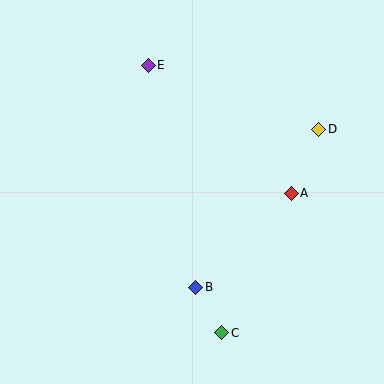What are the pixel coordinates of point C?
Point C is at (222, 333).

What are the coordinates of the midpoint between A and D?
The midpoint between A and D is at (305, 161).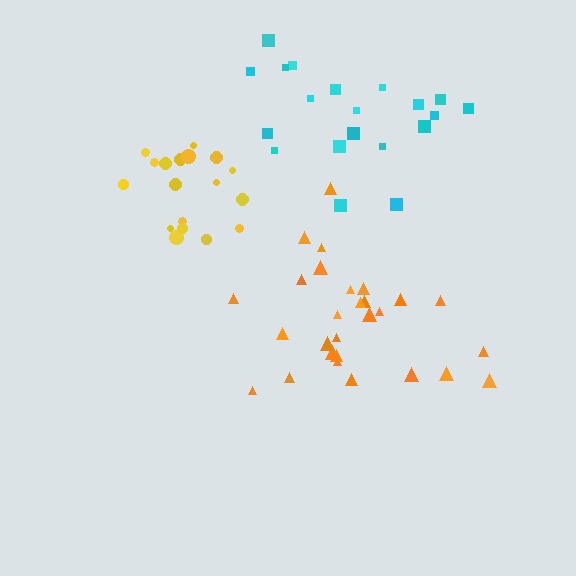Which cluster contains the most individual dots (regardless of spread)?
Orange (30).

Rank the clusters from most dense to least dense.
yellow, orange, cyan.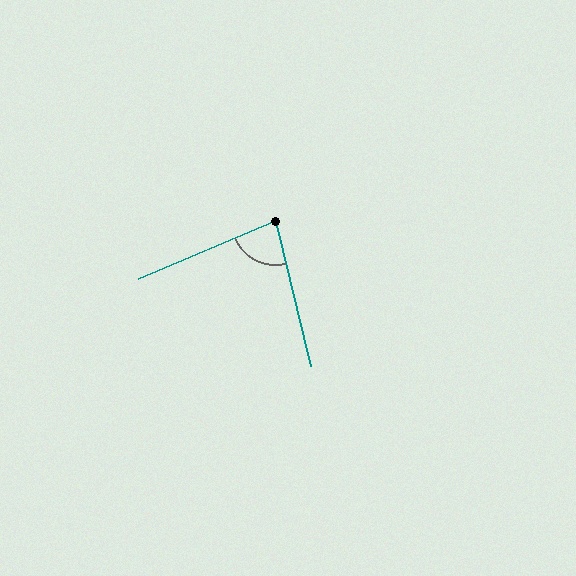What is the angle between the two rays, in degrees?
Approximately 81 degrees.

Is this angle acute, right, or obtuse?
It is acute.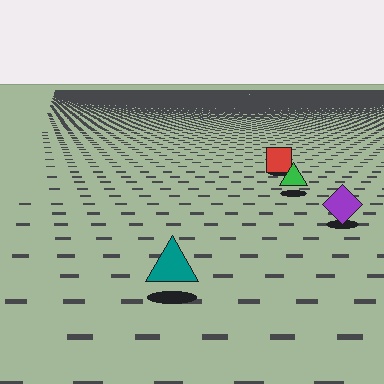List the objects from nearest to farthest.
From nearest to farthest: the teal triangle, the purple diamond, the green triangle, the red square.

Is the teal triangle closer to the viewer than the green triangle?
Yes. The teal triangle is closer — you can tell from the texture gradient: the ground texture is coarser near it.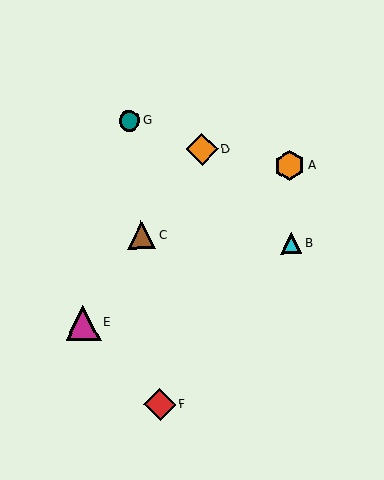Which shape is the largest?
The magenta triangle (labeled E) is the largest.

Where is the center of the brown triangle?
The center of the brown triangle is at (142, 235).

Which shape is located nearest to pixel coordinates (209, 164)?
The orange diamond (labeled D) at (202, 150) is nearest to that location.